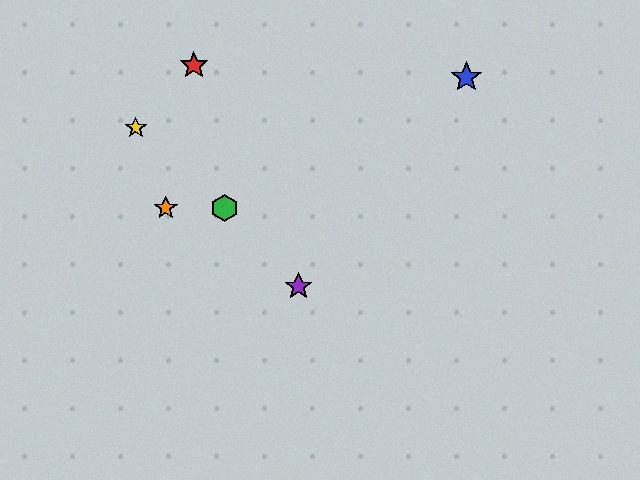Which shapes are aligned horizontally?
The green hexagon, the orange star are aligned horizontally.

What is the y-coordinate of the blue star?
The blue star is at y≈77.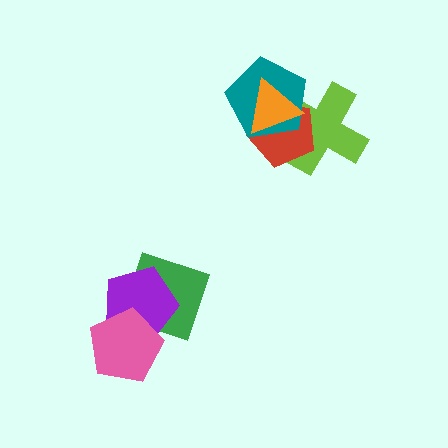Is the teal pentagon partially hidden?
Yes, it is partially covered by another shape.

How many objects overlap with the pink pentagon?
2 objects overlap with the pink pentagon.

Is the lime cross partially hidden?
Yes, it is partially covered by another shape.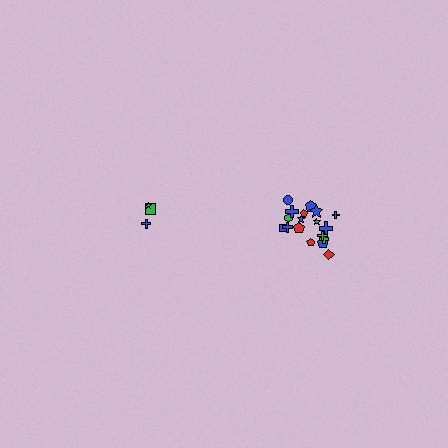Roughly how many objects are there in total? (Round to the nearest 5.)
Roughly 20 objects in total.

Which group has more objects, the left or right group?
The right group.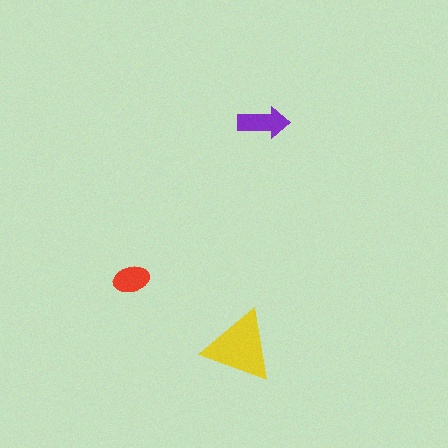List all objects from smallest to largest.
The red ellipse, the purple arrow, the yellow triangle.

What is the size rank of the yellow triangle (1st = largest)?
1st.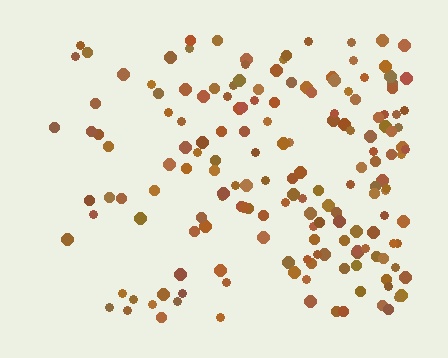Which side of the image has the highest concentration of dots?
The right.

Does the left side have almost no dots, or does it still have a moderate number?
Still a moderate number, just noticeably fewer than the right.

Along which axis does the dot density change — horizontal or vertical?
Horizontal.